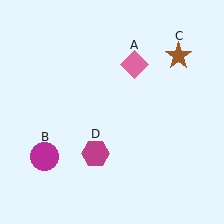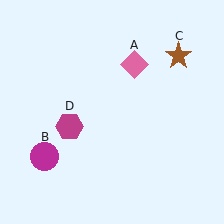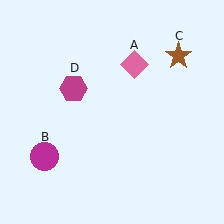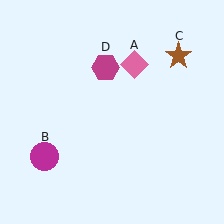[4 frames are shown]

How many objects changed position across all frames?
1 object changed position: magenta hexagon (object D).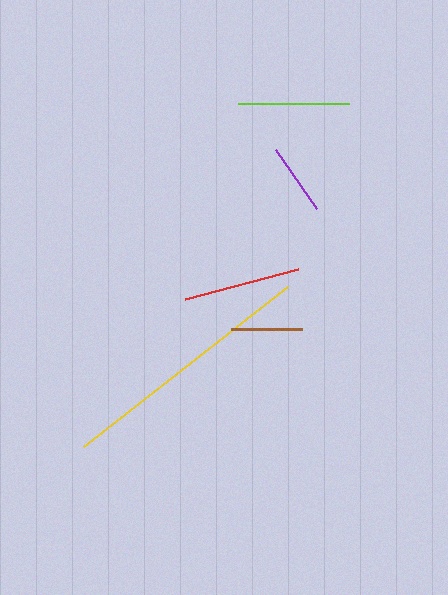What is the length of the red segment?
The red segment is approximately 116 pixels long.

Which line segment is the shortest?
The brown line is the shortest at approximately 71 pixels.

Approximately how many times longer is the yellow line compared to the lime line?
The yellow line is approximately 2.3 times the length of the lime line.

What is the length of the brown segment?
The brown segment is approximately 71 pixels long.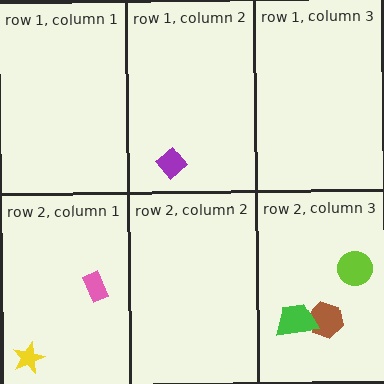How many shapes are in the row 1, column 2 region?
1.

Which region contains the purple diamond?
The row 1, column 2 region.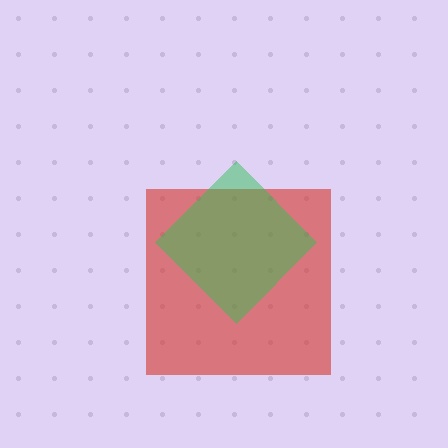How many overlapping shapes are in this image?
There are 2 overlapping shapes in the image.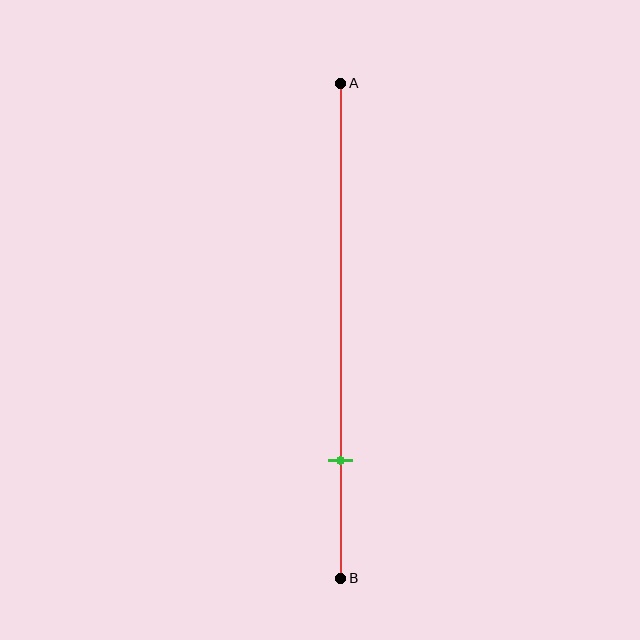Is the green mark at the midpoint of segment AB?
No, the mark is at about 75% from A, not at the 50% midpoint.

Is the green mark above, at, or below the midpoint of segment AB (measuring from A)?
The green mark is below the midpoint of segment AB.